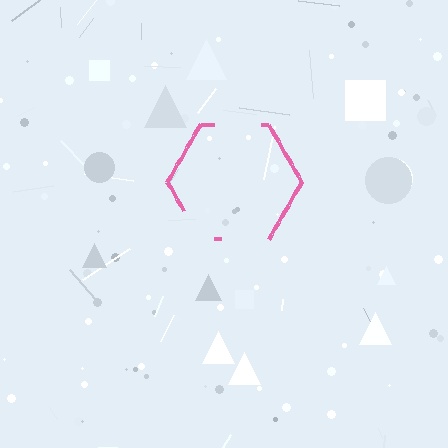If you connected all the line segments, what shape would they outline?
They would outline a hexagon.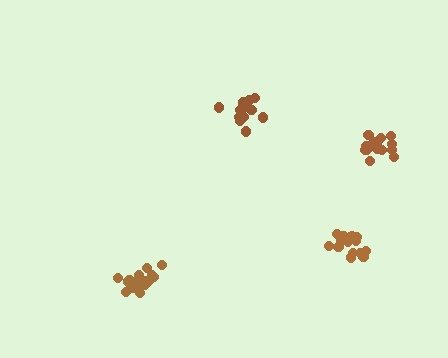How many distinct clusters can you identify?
There are 4 distinct clusters.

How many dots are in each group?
Group 1: 15 dots, Group 2: 16 dots, Group 3: 17 dots, Group 4: 15 dots (63 total).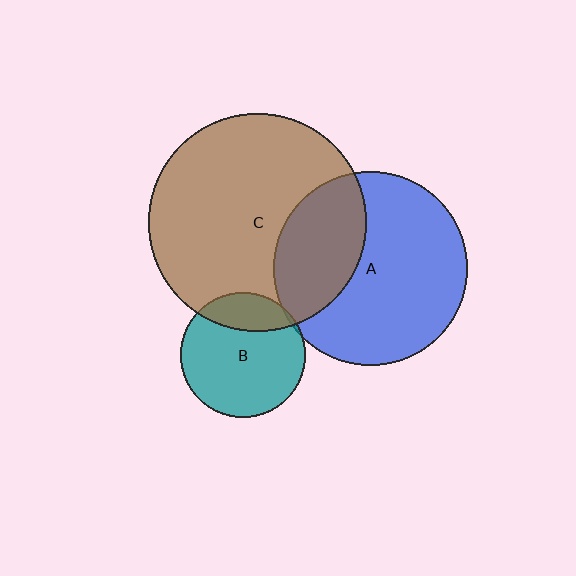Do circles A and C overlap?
Yes.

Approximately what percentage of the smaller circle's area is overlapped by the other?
Approximately 35%.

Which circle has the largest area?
Circle C (brown).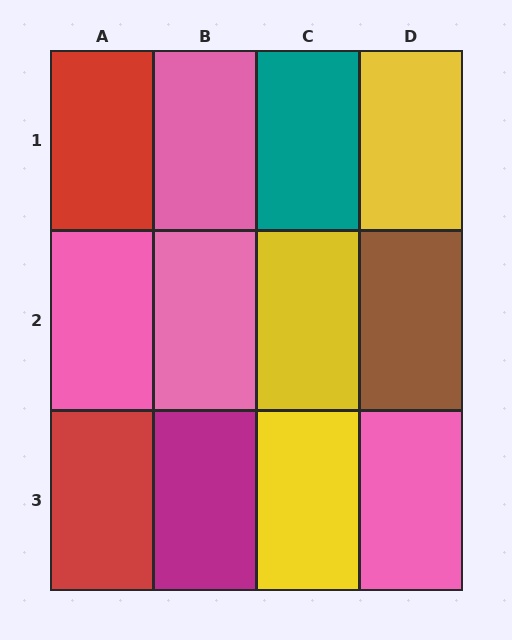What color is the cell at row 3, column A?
Red.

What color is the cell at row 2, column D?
Brown.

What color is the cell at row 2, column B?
Pink.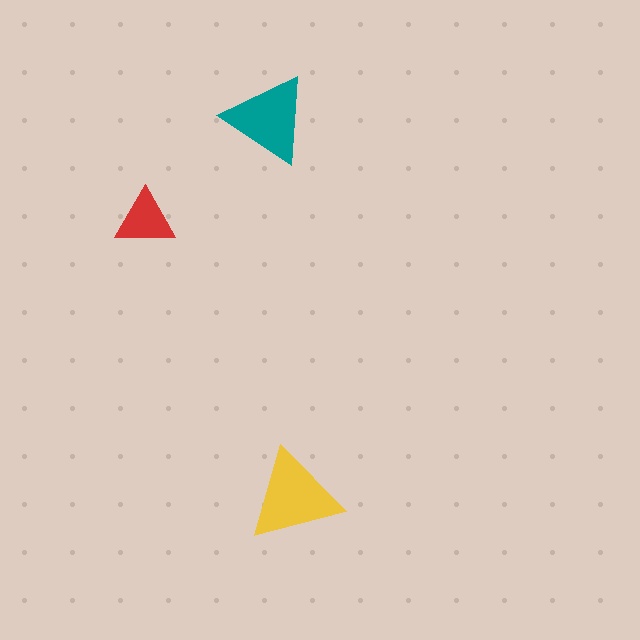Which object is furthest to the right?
The yellow triangle is rightmost.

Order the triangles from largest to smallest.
the yellow one, the teal one, the red one.